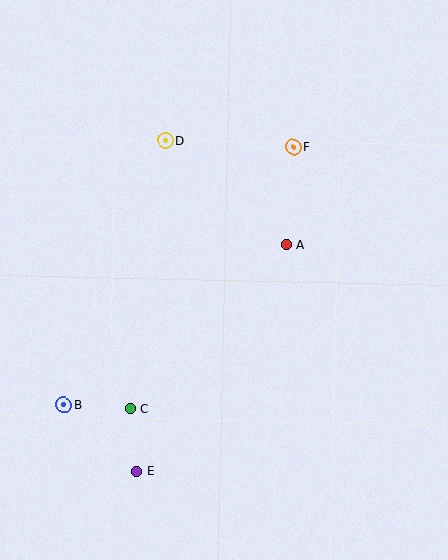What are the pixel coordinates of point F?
Point F is at (293, 147).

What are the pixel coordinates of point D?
Point D is at (165, 140).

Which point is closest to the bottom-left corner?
Point E is closest to the bottom-left corner.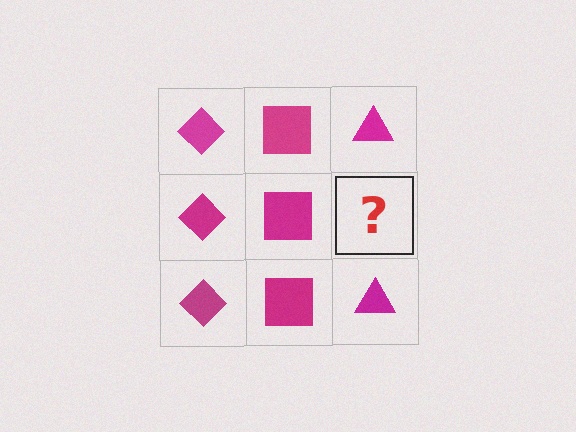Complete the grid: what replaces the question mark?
The question mark should be replaced with a magenta triangle.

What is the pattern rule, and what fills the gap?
The rule is that each column has a consistent shape. The gap should be filled with a magenta triangle.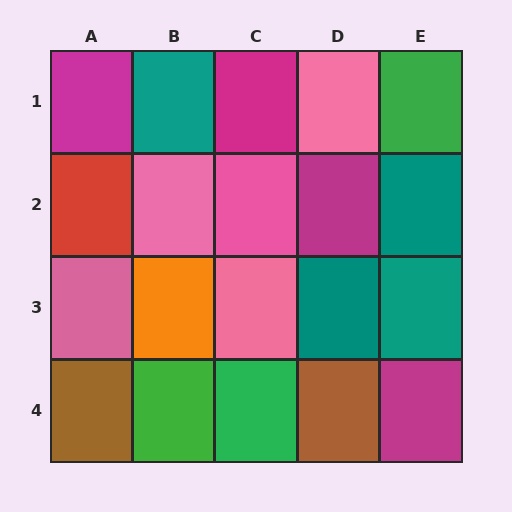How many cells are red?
1 cell is red.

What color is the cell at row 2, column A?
Red.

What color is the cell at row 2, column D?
Magenta.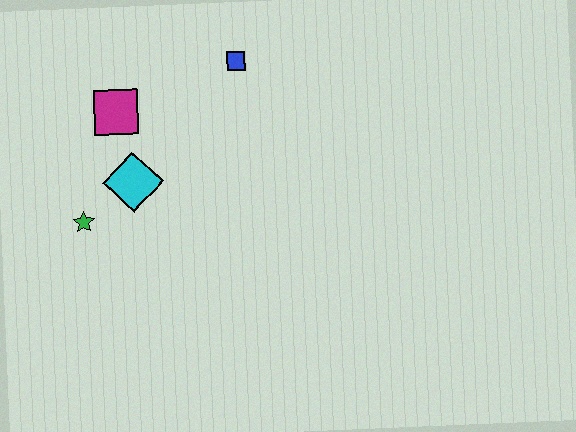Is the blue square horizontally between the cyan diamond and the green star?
No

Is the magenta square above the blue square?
No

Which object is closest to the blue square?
The magenta square is closest to the blue square.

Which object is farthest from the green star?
The blue square is farthest from the green star.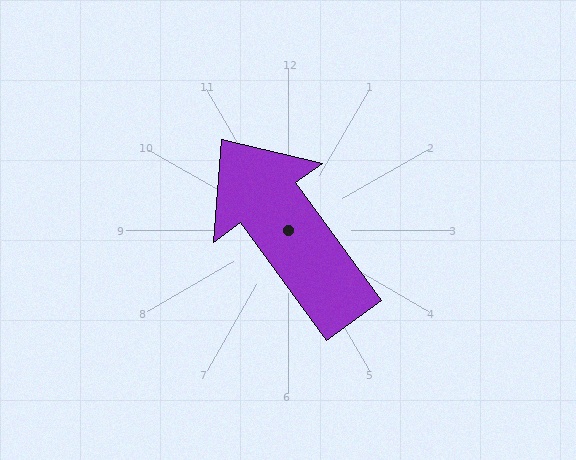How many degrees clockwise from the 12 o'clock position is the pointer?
Approximately 324 degrees.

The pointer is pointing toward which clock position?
Roughly 11 o'clock.